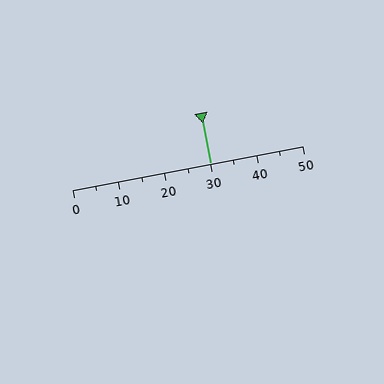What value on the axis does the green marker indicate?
The marker indicates approximately 30.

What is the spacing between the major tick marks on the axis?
The major ticks are spaced 10 apart.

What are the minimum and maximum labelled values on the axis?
The axis runs from 0 to 50.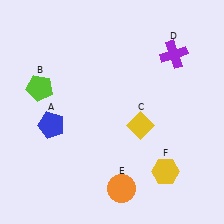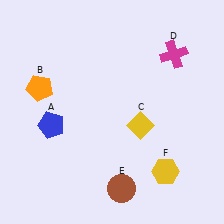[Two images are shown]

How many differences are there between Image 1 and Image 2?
There are 3 differences between the two images.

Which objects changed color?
B changed from lime to orange. D changed from purple to magenta. E changed from orange to brown.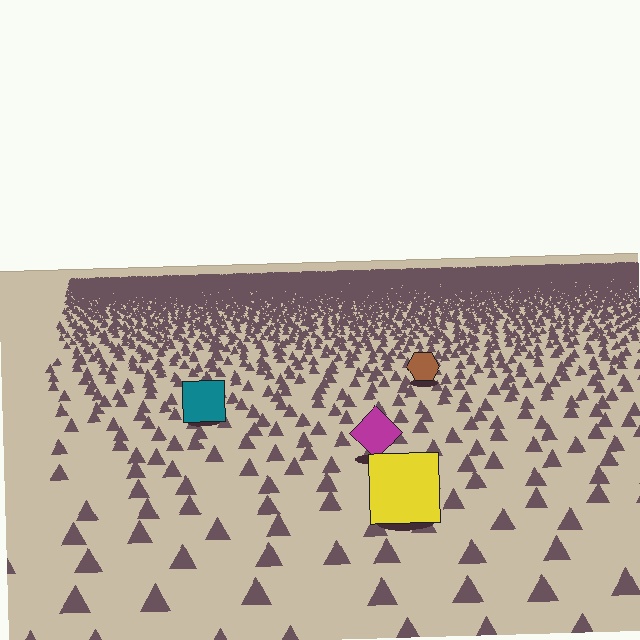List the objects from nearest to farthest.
From nearest to farthest: the yellow square, the magenta diamond, the teal square, the brown hexagon.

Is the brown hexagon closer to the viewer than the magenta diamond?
No. The magenta diamond is closer — you can tell from the texture gradient: the ground texture is coarser near it.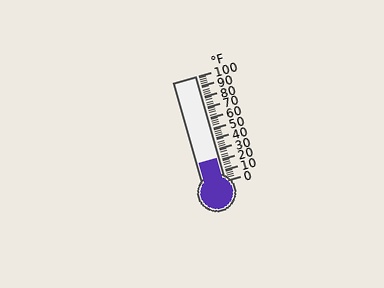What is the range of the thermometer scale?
The thermometer scale ranges from 0°F to 100°F.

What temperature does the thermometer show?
The thermometer shows approximately 22°F.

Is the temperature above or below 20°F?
The temperature is above 20°F.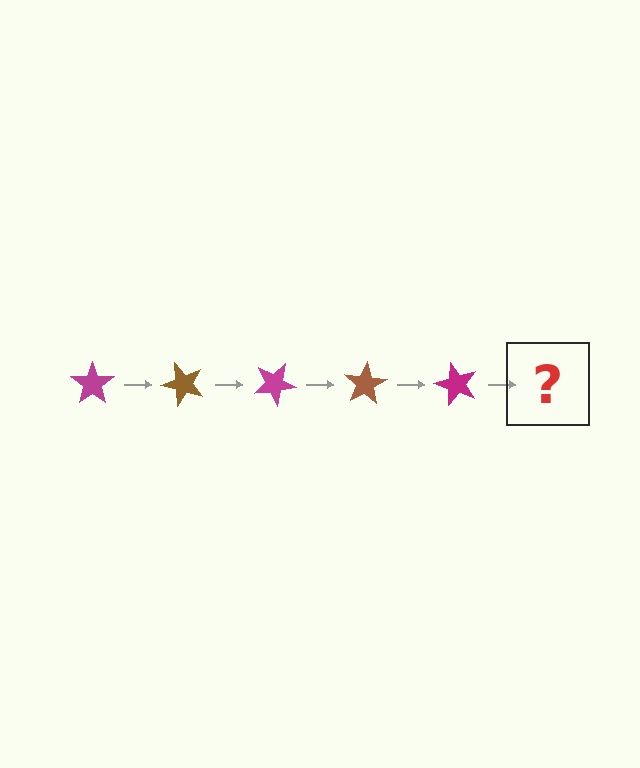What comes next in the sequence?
The next element should be a brown star, rotated 250 degrees from the start.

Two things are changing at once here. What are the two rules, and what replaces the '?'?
The two rules are that it rotates 50 degrees each step and the color cycles through magenta and brown. The '?' should be a brown star, rotated 250 degrees from the start.